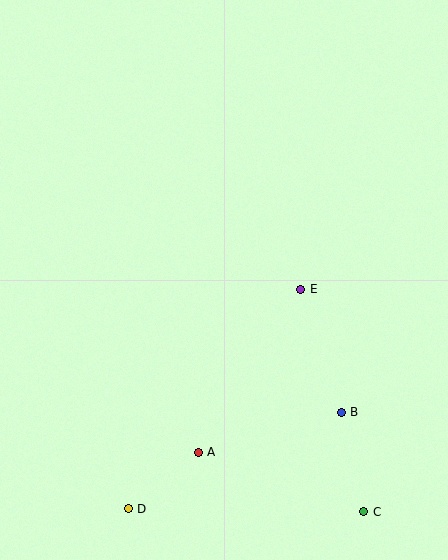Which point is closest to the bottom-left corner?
Point D is closest to the bottom-left corner.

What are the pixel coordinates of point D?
Point D is at (128, 509).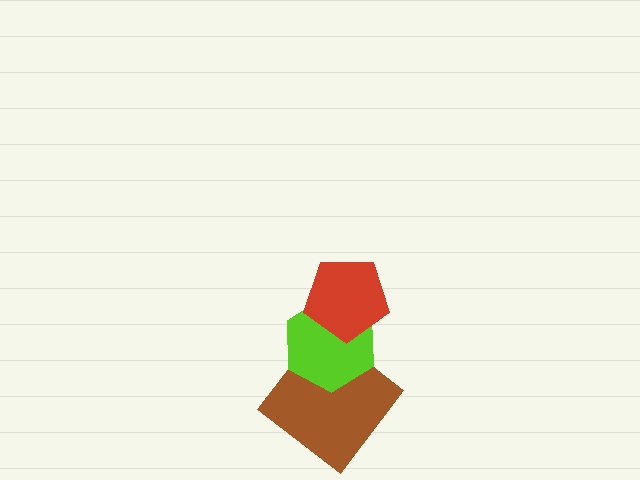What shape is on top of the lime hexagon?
The red pentagon is on top of the lime hexagon.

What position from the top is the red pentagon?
The red pentagon is 1st from the top.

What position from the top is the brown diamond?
The brown diamond is 3rd from the top.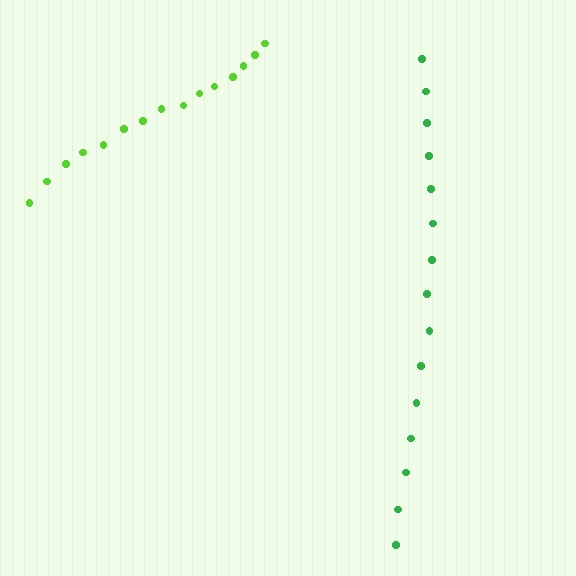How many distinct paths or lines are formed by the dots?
There are 2 distinct paths.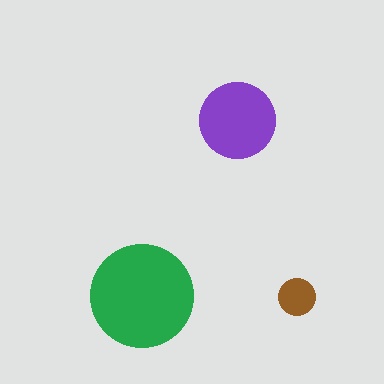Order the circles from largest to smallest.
the green one, the purple one, the brown one.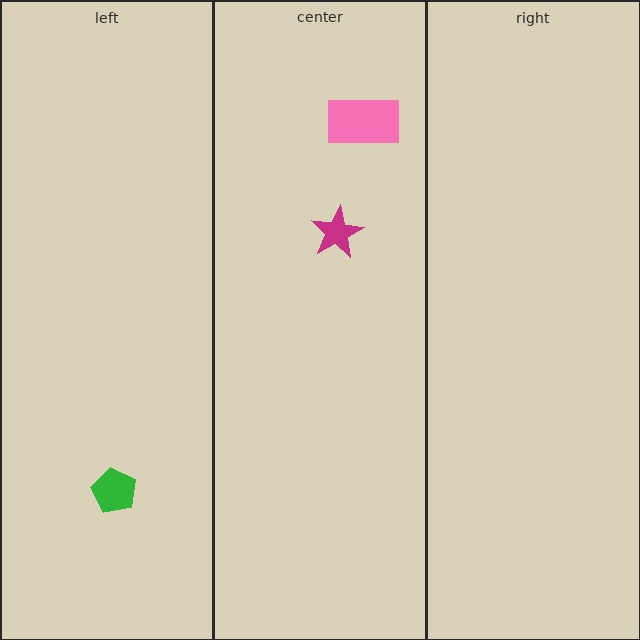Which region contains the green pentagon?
The left region.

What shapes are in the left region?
The green pentagon.